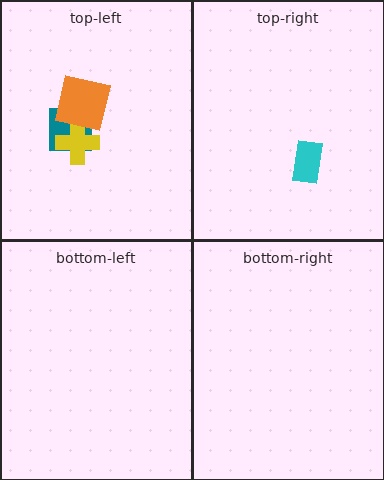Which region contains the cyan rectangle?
The top-right region.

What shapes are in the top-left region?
The teal square, the yellow cross, the orange square.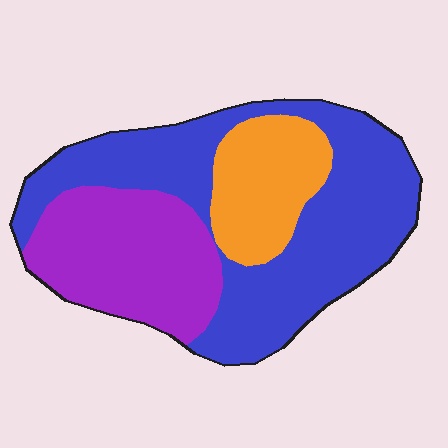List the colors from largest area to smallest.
From largest to smallest: blue, purple, orange.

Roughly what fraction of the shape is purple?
Purple takes up between a quarter and a half of the shape.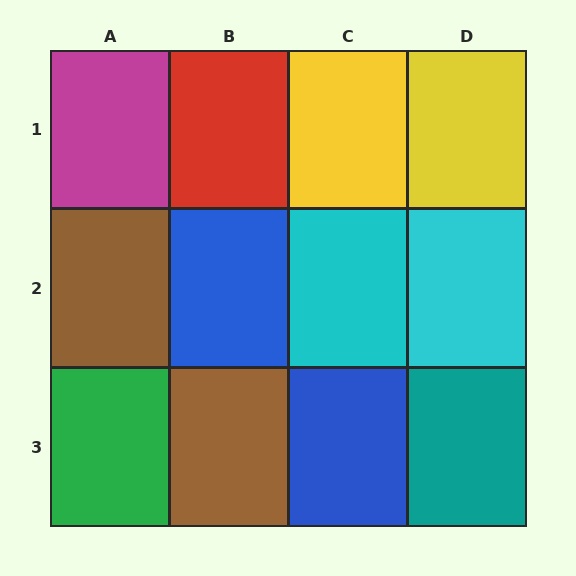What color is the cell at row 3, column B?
Brown.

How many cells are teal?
1 cell is teal.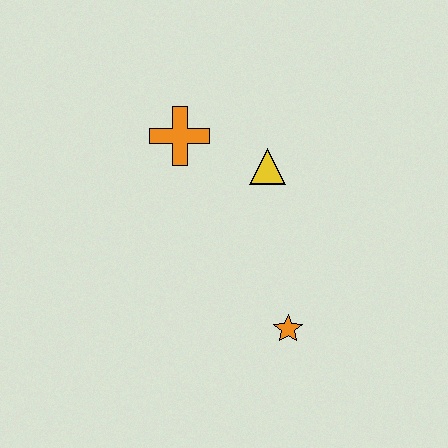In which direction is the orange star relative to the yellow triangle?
The orange star is below the yellow triangle.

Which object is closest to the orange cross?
The yellow triangle is closest to the orange cross.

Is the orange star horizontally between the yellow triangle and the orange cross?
No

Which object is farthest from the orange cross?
The orange star is farthest from the orange cross.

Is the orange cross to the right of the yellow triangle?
No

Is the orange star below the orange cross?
Yes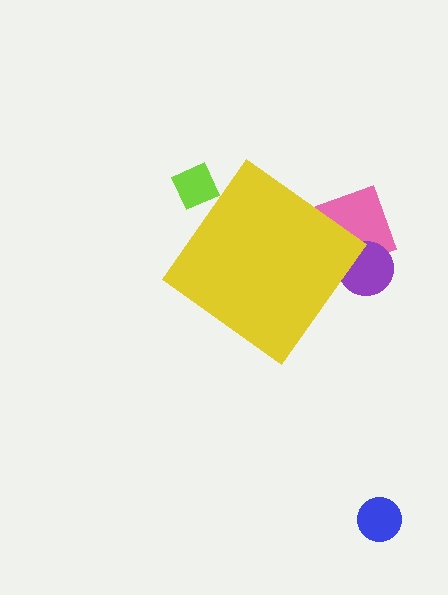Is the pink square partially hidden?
Yes, the pink square is partially hidden behind the yellow diamond.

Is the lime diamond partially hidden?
Yes, the lime diamond is partially hidden behind the yellow diamond.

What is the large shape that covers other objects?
A yellow diamond.